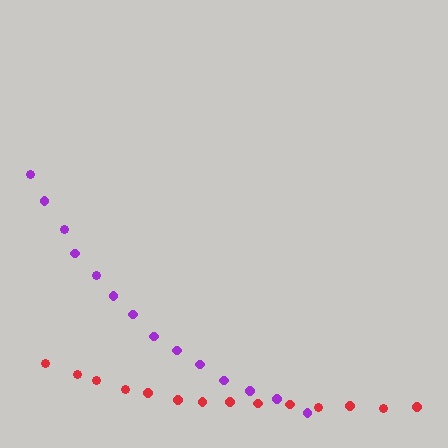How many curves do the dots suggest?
There are 2 distinct paths.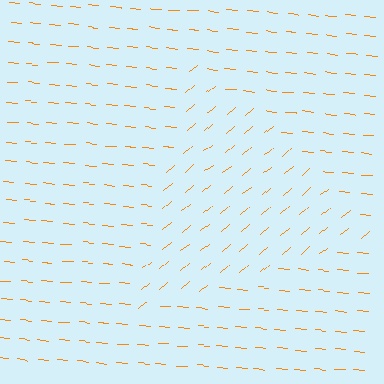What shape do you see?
I see a triangle.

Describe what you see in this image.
The image is filled with small orange line segments. A triangle region in the image has lines oriented differently from the surrounding lines, creating a visible texture boundary.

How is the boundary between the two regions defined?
The boundary is defined purely by a change in line orientation (approximately 45 degrees difference). All lines are the same color and thickness.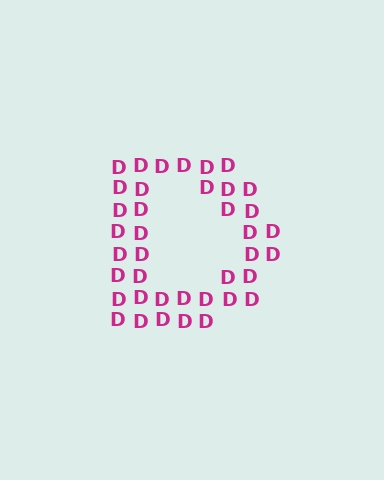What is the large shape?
The large shape is the letter D.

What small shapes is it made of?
It is made of small letter D's.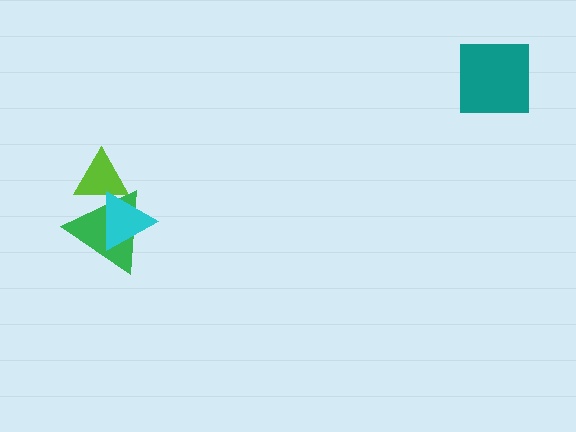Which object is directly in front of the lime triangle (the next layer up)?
The green triangle is directly in front of the lime triangle.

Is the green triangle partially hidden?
Yes, it is partially covered by another shape.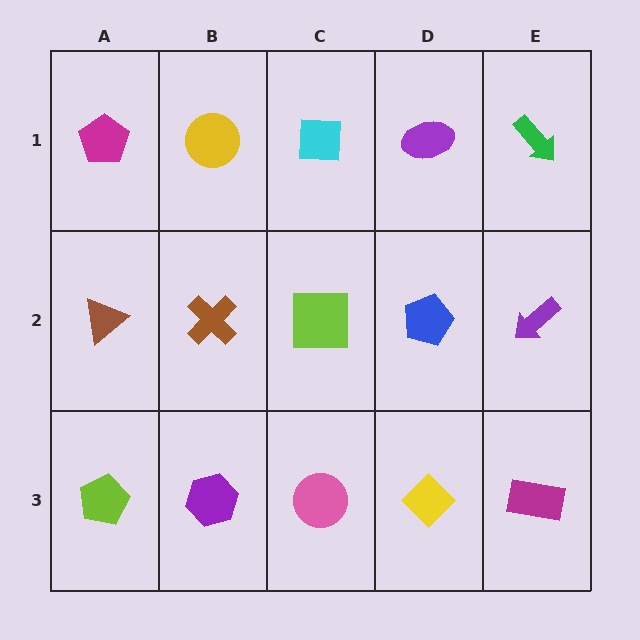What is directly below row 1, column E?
A purple arrow.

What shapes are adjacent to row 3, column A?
A brown triangle (row 2, column A), a purple hexagon (row 3, column B).